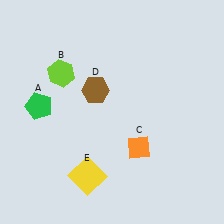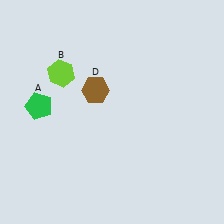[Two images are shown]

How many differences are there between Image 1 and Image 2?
There are 2 differences between the two images.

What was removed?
The orange diamond (C), the yellow square (E) were removed in Image 2.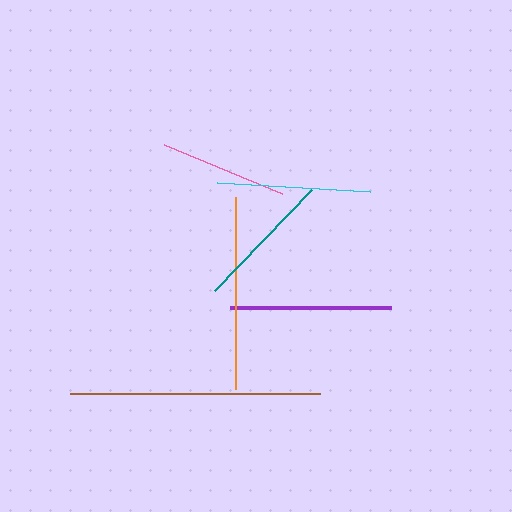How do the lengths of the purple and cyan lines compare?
The purple and cyan lines are approximately the same length.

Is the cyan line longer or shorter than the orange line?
The orange line is longer than the cyan line.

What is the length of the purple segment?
The purple segment is approximately 160 pixels long.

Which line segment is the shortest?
The pink line is the shortest at approximately 127 pixels.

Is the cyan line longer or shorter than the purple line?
The purple line is longer than the cyan line.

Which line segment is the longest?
The brown line is the longest at approximately 250 pixels.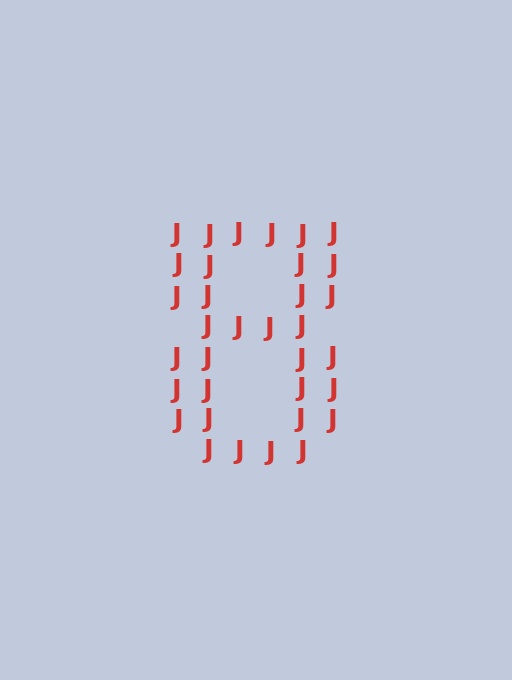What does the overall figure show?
The overall figure shows the digit 8.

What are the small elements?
The small elements are letter J's.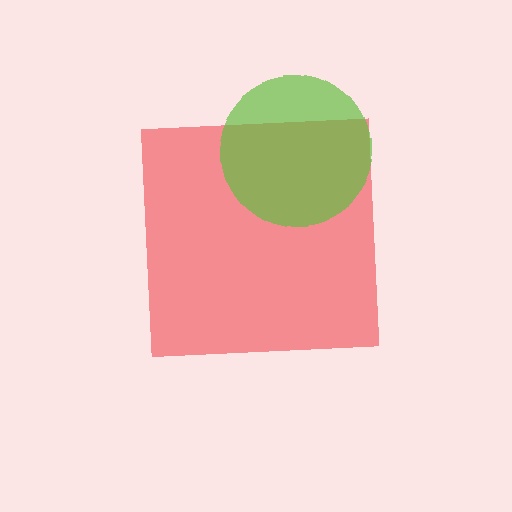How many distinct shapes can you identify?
There are 2 distinct shapes: a red square, a lime circle.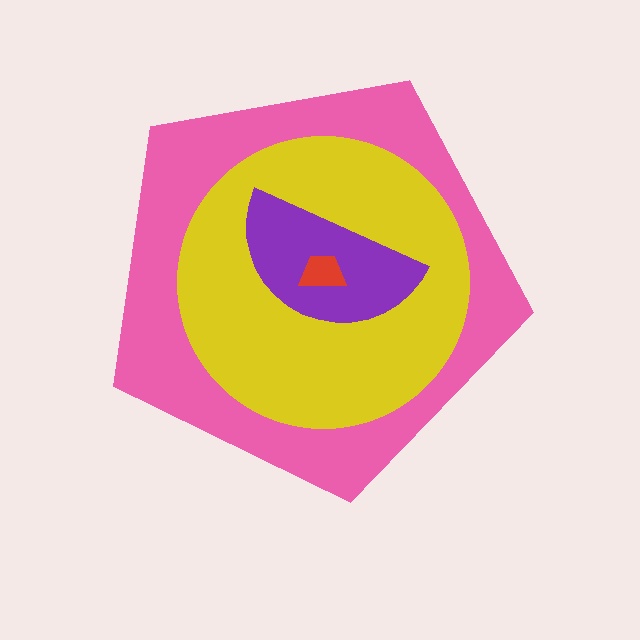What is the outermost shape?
The pink pentagon.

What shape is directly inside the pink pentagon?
The yellow circle.